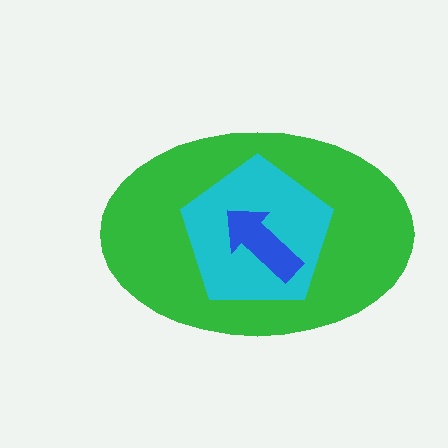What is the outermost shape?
The green ellipse.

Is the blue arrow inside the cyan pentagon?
Yes.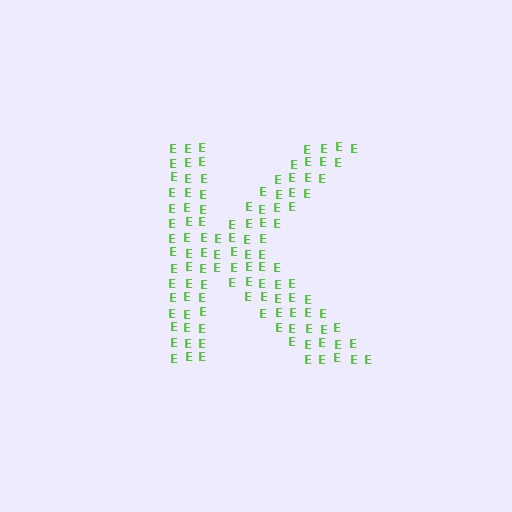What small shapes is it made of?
It is made of small letter E's.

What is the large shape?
The large shape is the letter K.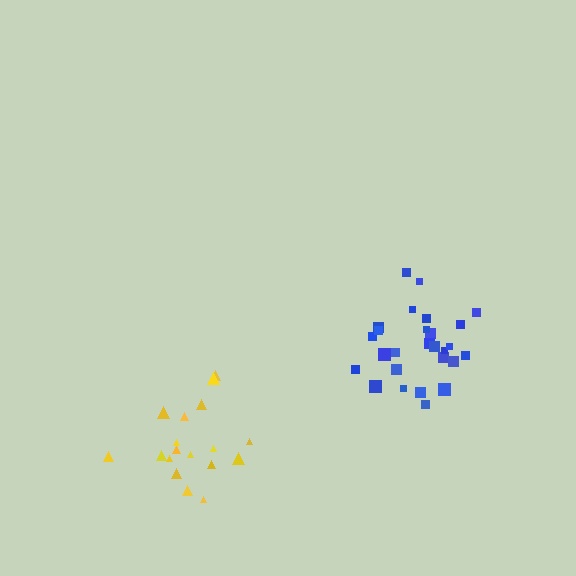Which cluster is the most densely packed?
Blue.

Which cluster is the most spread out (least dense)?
Yellow.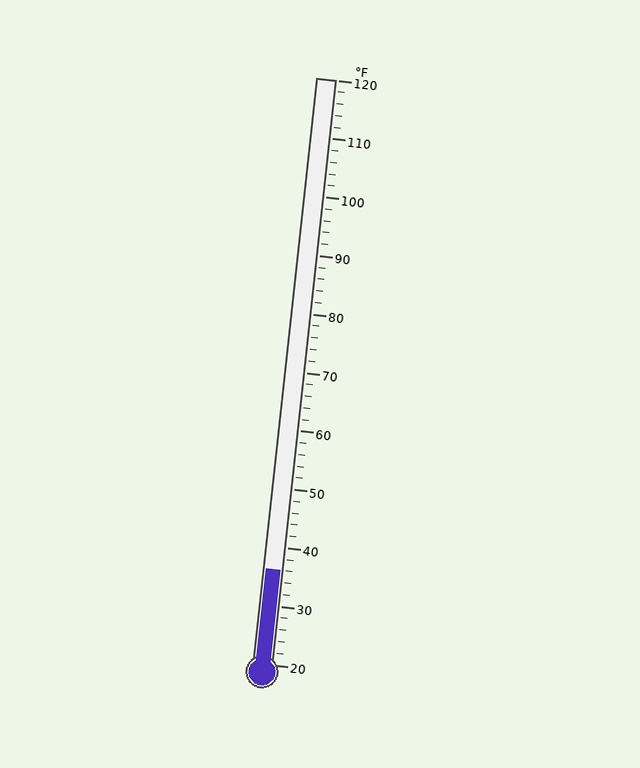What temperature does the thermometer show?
The thermometer shows approximately 36°F.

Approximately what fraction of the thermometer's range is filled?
The thermometer is filled to approximately 15% of its range.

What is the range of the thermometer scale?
The thermometer scale ranges from 20°F to 120°F.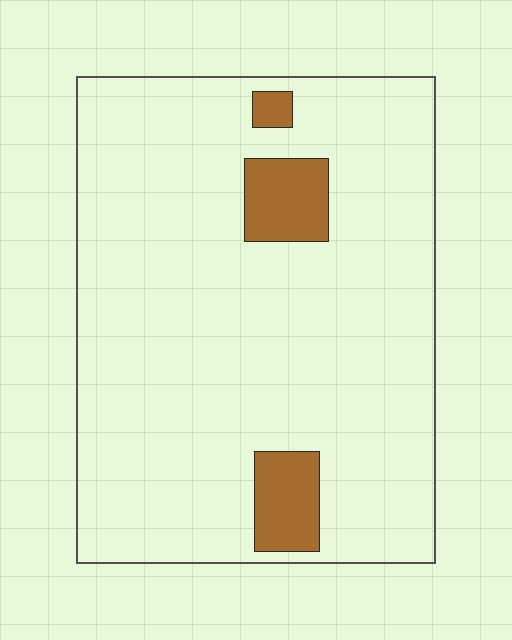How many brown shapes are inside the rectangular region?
3.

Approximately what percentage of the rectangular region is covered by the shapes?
Approximately 10%.